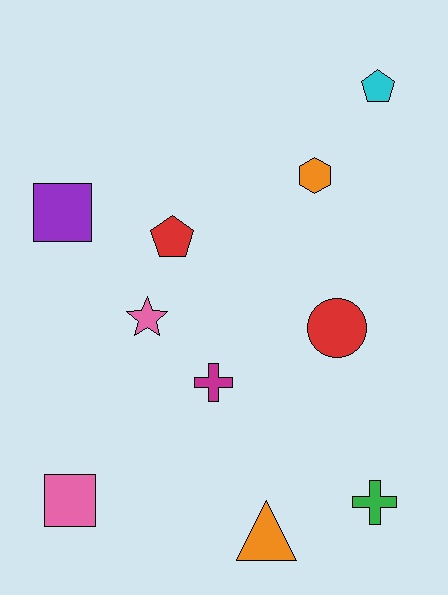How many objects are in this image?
There are 10 objects.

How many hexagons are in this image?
There is 1 hexagon.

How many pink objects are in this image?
There are 2 pink objects.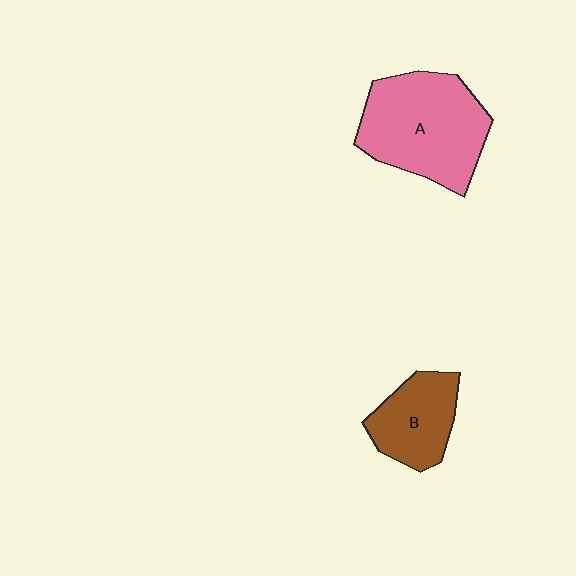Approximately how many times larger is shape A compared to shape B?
Approximately 1.8 times.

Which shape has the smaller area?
Shape B (brown).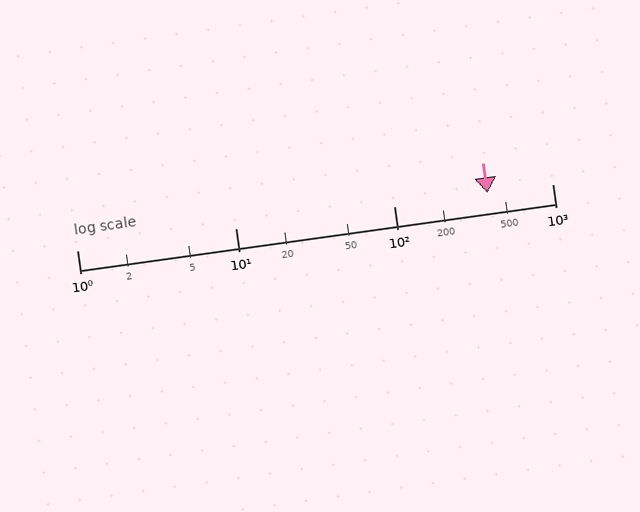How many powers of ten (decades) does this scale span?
The scale spans 3 decades, from 1 to 1000.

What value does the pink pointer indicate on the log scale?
The pointer indicates approximately 390.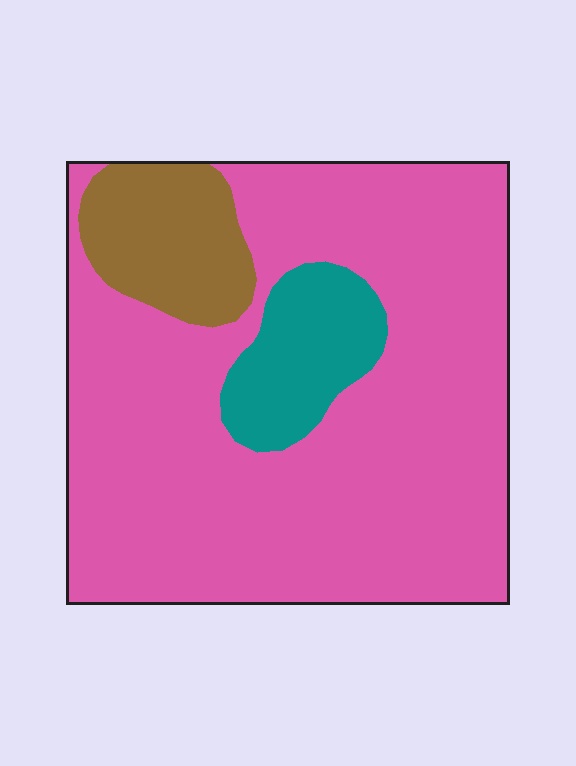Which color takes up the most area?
Pink, at roughly 80%.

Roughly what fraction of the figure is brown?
Brown takes up about one eighth (1/8) of the figure.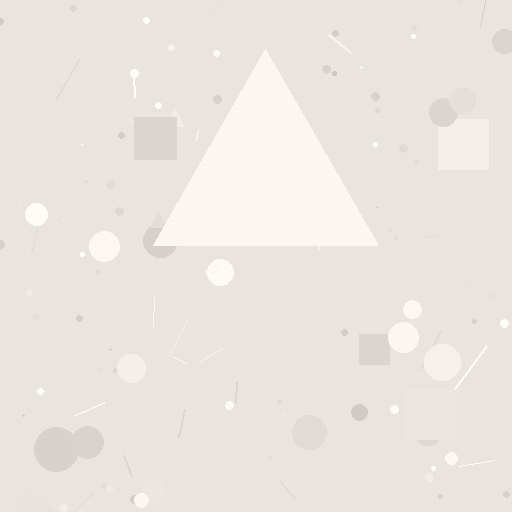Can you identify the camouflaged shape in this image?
The camouflaged shape is a triangle.